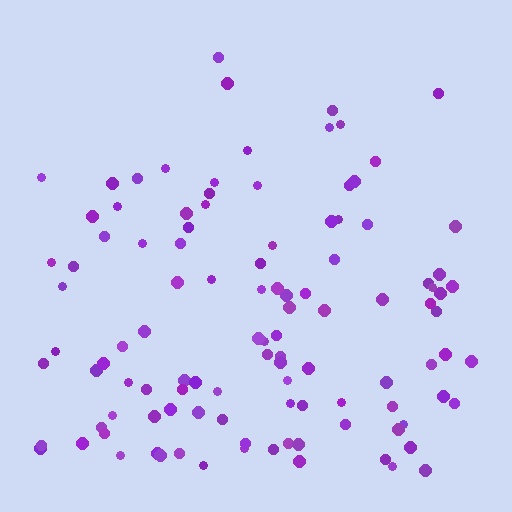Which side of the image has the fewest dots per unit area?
The top.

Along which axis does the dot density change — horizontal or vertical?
Vertical.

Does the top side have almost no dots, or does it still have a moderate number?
Still a moderate number, just noticeably fewer than the bottom.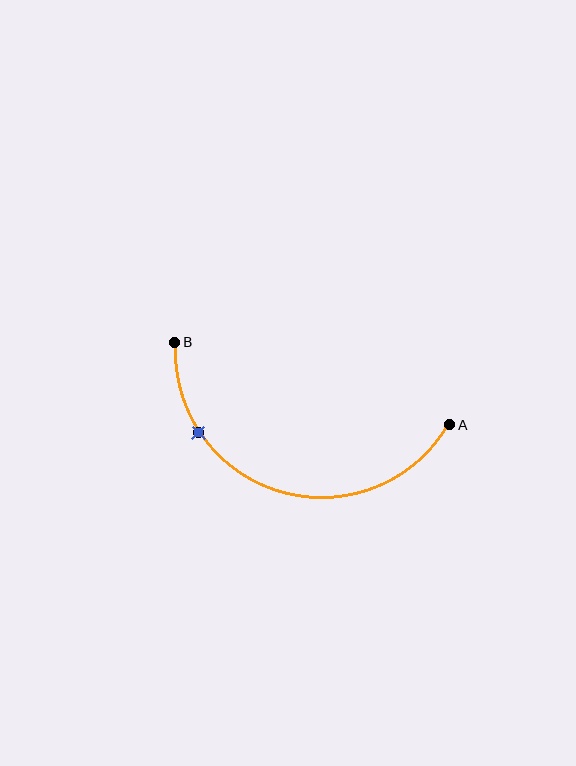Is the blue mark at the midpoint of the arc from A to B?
No. The blue mark lies on the arc but is closer to endpoint B. The arc midpoint would be at the point on the curve equidistant along the arc from both A and B.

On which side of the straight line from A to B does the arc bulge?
The arc bulges below the straight line connecting A and B.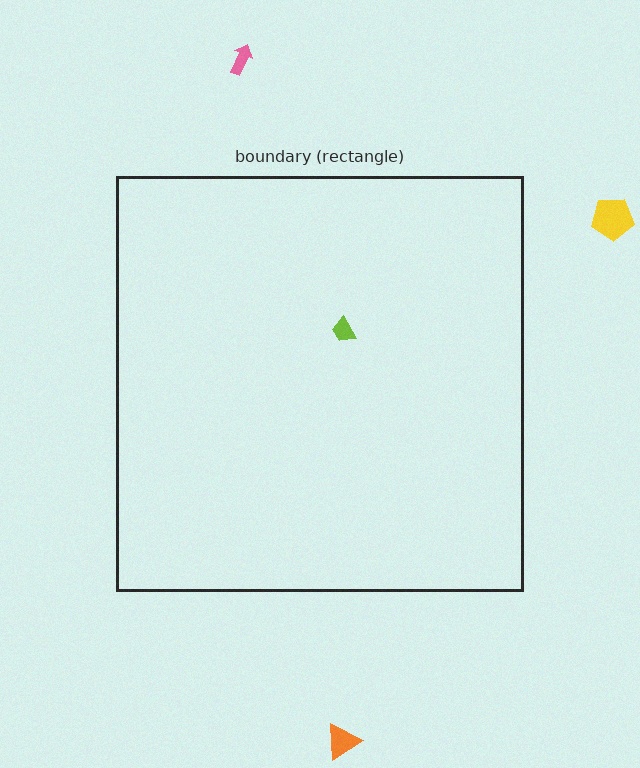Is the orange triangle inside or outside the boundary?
Outside.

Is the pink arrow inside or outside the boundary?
Outside.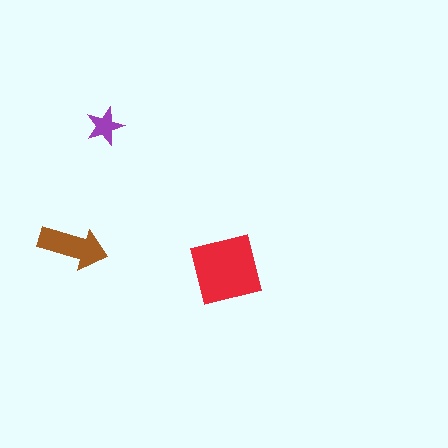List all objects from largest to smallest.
The red square, the brown arrow, the purple star.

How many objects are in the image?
There are 3 objects in the image.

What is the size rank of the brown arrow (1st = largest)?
2nd.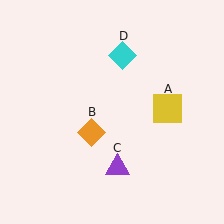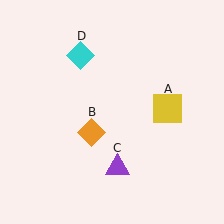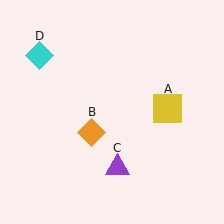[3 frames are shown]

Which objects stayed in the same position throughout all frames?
Yellow square (object A) and orange diamond (object B) and purple triangle (object C) remained stationary.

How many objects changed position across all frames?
1 object changed position: cyan diamond (object D).